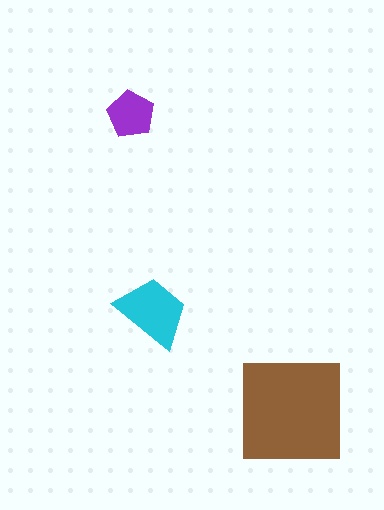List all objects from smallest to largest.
The purple pentagon, the cyan trapezoid, the brown square.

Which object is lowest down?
The brown square is bottommost.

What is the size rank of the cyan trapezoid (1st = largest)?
2nd.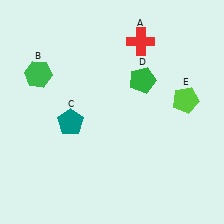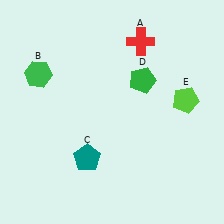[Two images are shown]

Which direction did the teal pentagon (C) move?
The teal pentagon (C) moved down.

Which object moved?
The teal pentagon (C) moved down.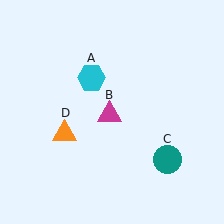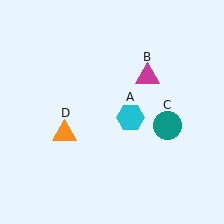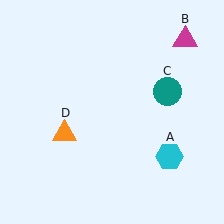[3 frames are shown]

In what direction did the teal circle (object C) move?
The teal circle (object C) moved up.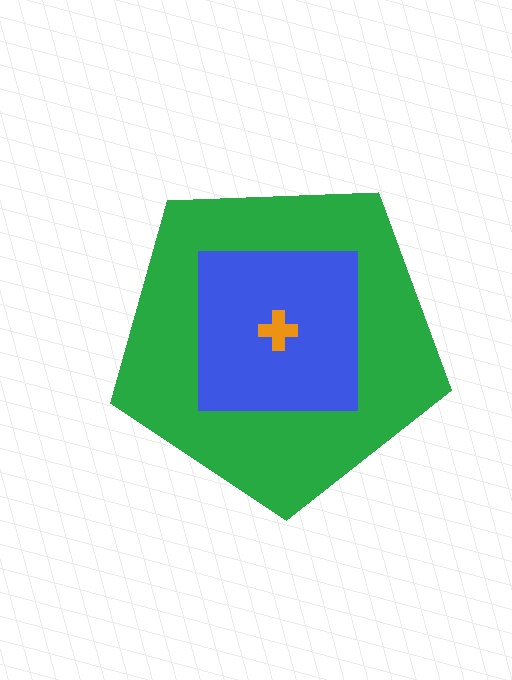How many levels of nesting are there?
3.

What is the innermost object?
The orange cross.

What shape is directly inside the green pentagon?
The blue square.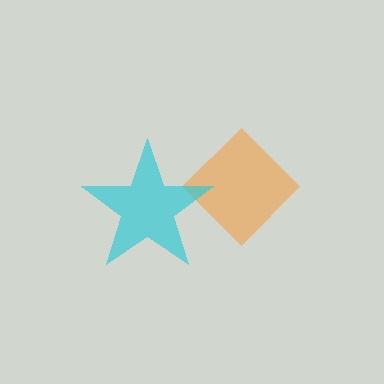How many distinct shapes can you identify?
There are 2 distinct shapes: an orange diamond, a cyan star.